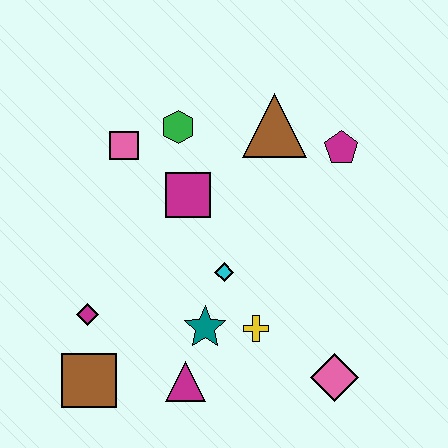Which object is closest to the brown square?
The magenta diamond is closest to the brown square.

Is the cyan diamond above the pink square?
No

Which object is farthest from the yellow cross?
The pink square is farthest from the yellow cross.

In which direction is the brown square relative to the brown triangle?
The brown square is below the brown triangle.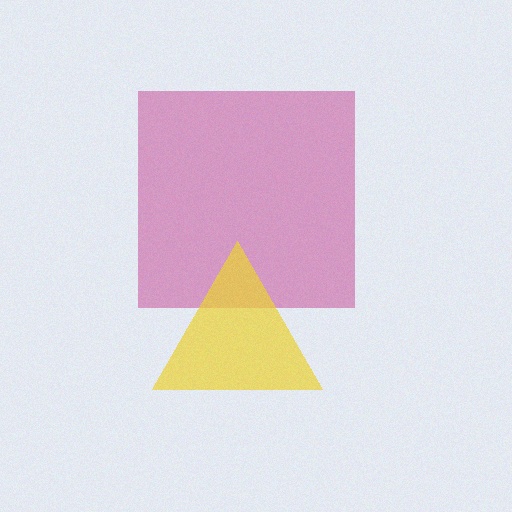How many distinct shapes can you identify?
There are 2 distinct shapes: a magenta square, a yellow triangle.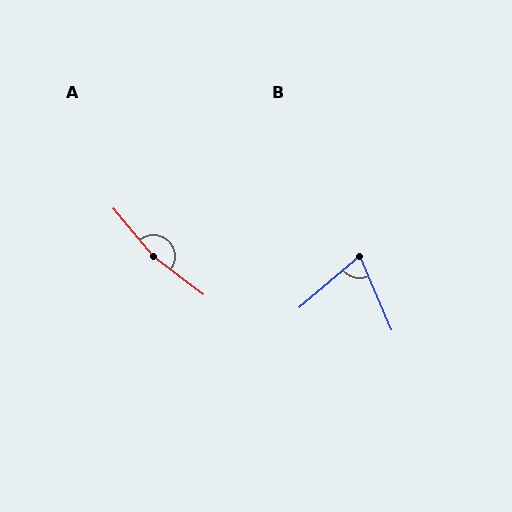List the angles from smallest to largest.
B (73°), A (167°).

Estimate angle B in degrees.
Approximately 73 degrees.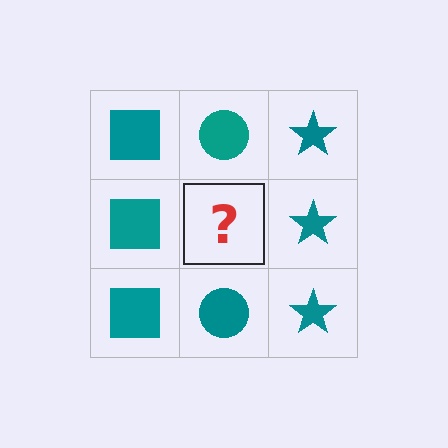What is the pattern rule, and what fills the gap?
The rule is that each column has a consistent shape. The gap should be filled with a teal circle.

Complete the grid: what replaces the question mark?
The question mark should be replaced with a teal circle.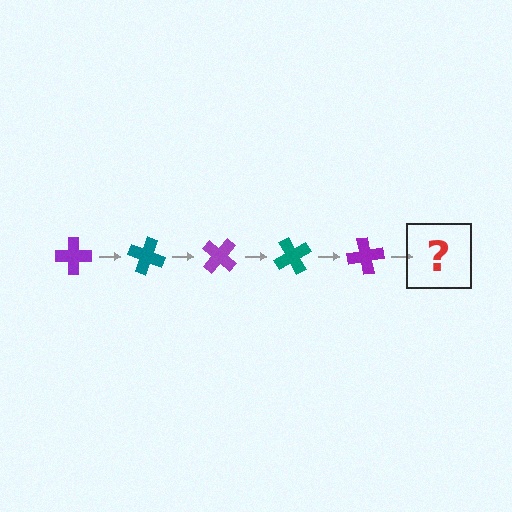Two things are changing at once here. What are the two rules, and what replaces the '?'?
The two rules are that it rotates 20 degrees each step and the color cycles through purple and teal. The '?' should be a teal cross, rotated 100 degrees from the start.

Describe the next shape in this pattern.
It should be a teal cross, rotated 100 degrees from the start.